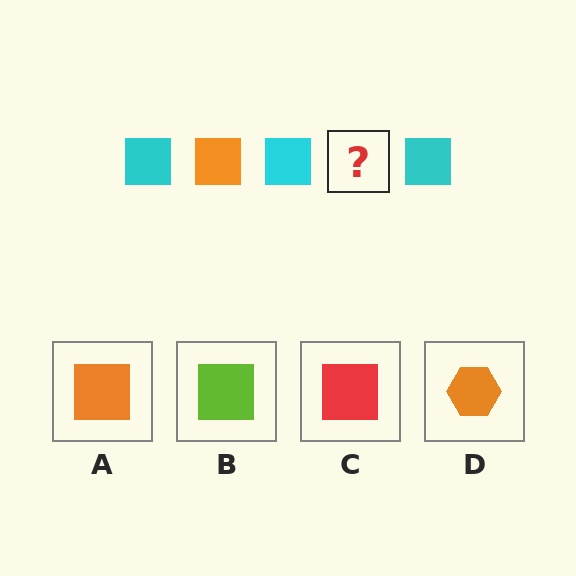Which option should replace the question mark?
Option A.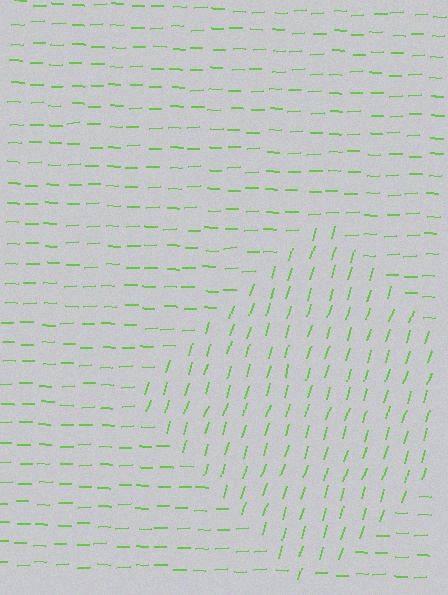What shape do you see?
I see a diamond.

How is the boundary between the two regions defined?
The boundary is defined purely by a change in line orientation (approximately 72 degrees difference). All lines are the same color and thickness.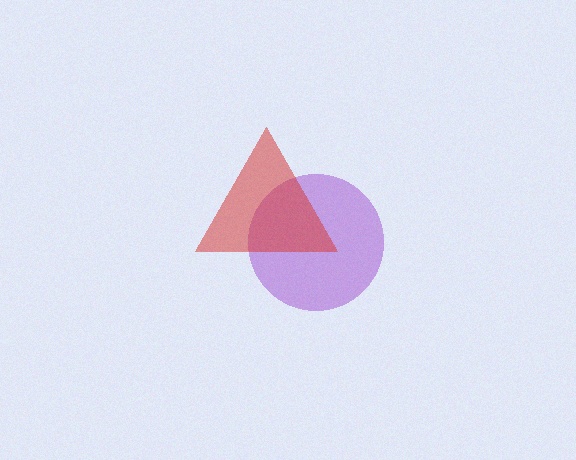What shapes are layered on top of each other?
The layered shapes are: a purple circle, a red triangle.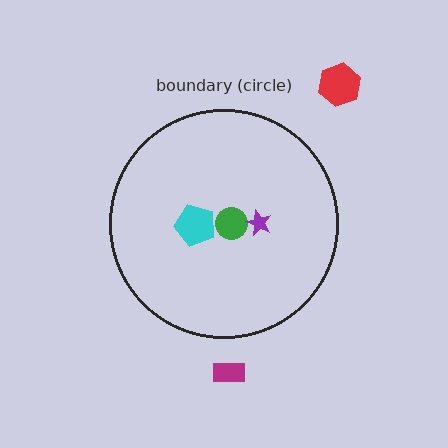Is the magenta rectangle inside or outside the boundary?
Outside.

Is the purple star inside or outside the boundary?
Inside.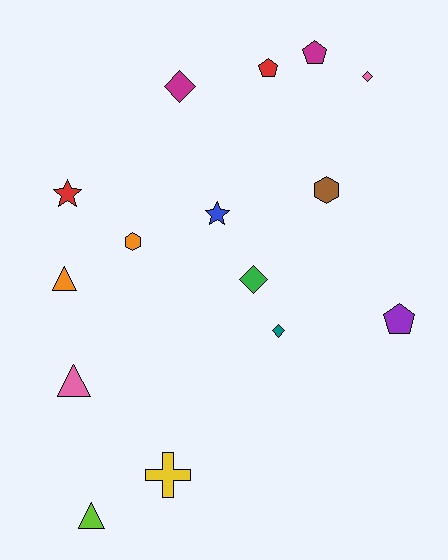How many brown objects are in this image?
There is 1 brown object.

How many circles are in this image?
There are no circles.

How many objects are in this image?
There are 15 objects.